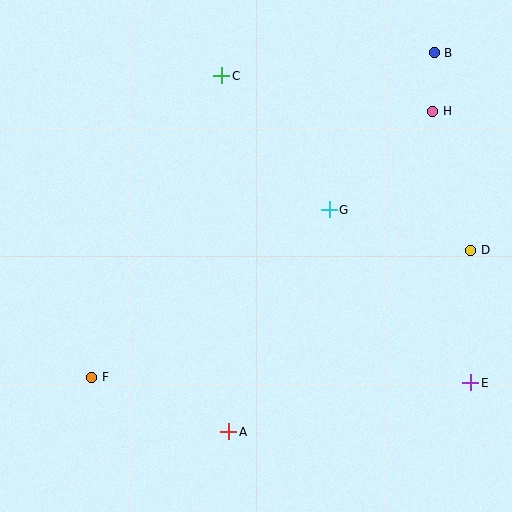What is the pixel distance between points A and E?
The distance between A and E is 247 pixels.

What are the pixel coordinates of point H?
Point H is at (433, 111).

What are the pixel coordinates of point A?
Point A is at (229, 432).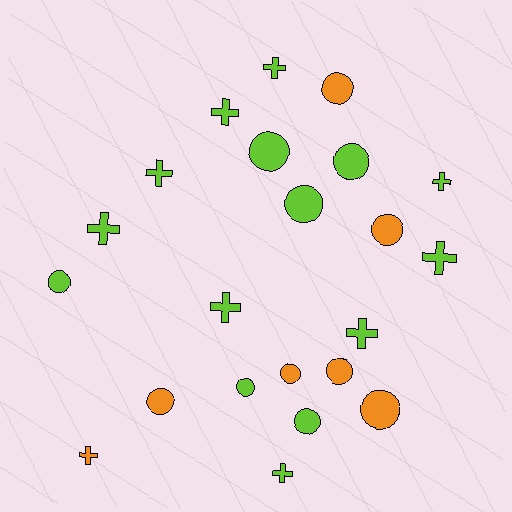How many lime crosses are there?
There are 9 lime crosses.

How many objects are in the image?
There are 22 objects.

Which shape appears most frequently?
Circle, with 12 objects.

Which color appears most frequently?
Lime, with 15 objects.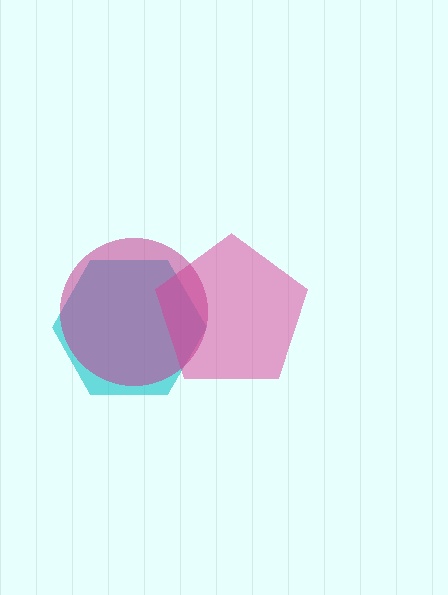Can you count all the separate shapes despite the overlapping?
Yes, there are 3 separate shapes.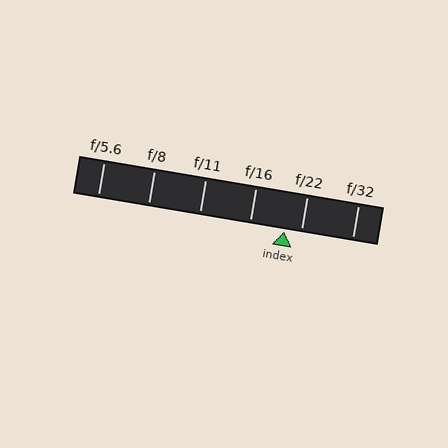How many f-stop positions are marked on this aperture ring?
There are 6 f-stop positions marked.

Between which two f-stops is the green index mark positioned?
The index mark is between f/16 and f/22.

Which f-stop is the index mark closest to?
The index mark is closest to f/22.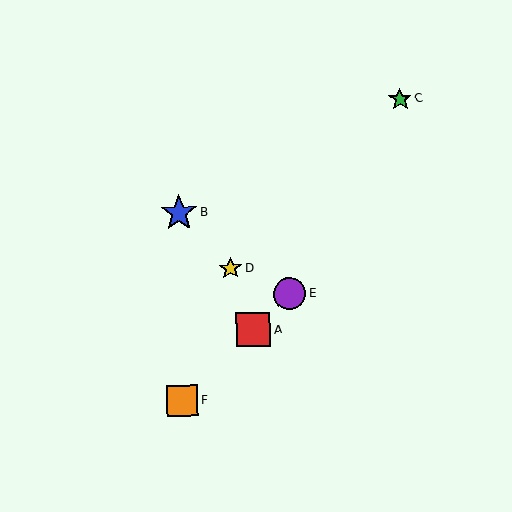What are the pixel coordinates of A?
Object A is at (253, 330).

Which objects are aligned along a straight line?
Objects A, E, F are aligned along a straight line.